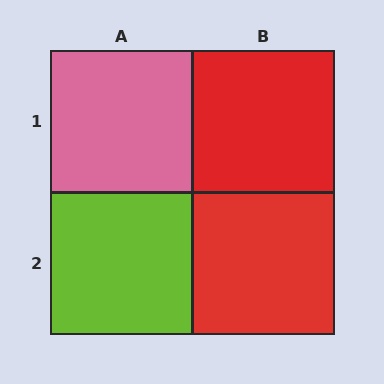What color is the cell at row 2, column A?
Lime.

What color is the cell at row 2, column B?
Red.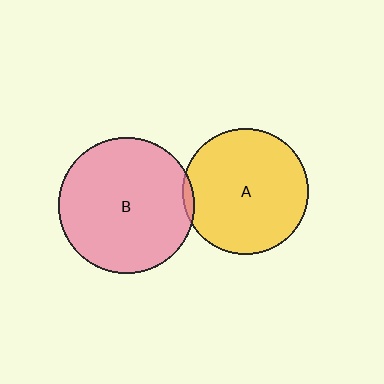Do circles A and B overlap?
Yes.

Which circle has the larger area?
Circle B (pink).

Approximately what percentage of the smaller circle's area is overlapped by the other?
Approximately 5%.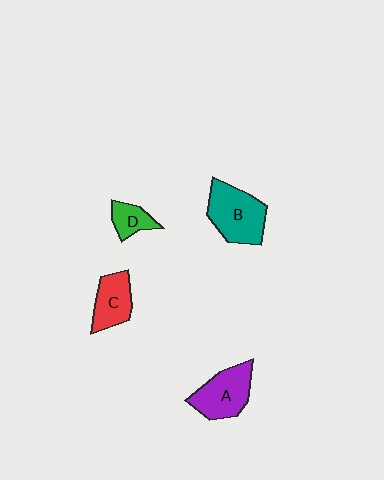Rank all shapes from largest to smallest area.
From largest to smallest: B (teal), A (purple), C (red), D (green).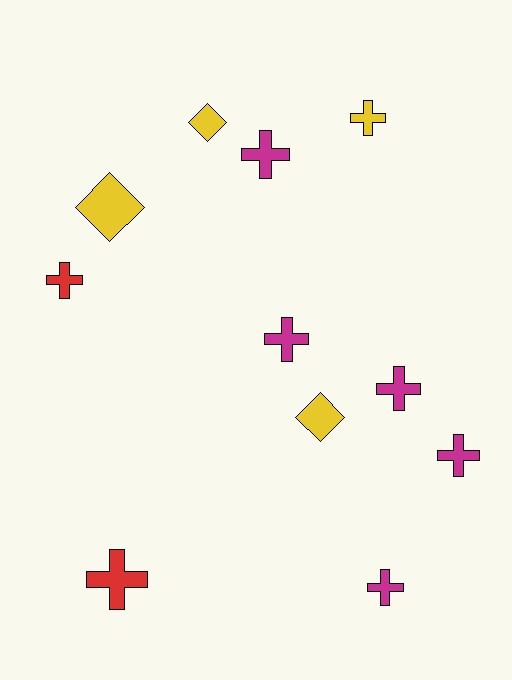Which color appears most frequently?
Magenta, with 5 objects.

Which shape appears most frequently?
Cross, with 8 objects.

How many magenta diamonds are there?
There are no magenta diamonds.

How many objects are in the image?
There are 11 objects.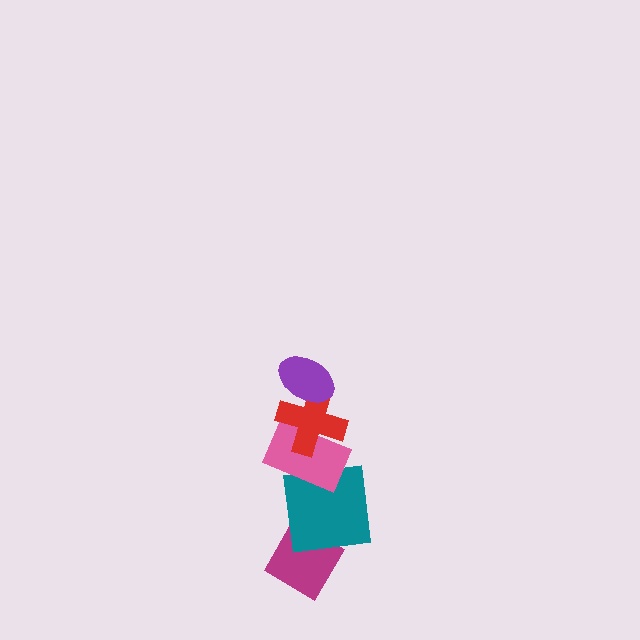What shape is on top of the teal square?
The pink rectangle is on top of the teal square.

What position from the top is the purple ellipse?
The purple ellipse is 1st from the top.